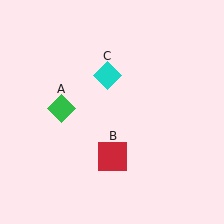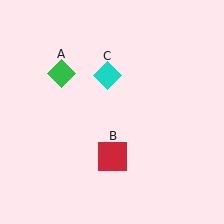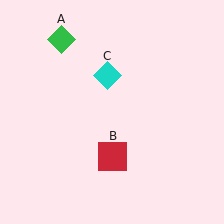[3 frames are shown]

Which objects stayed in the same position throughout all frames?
Red square (object B) and cyan diamond (object C) remained stationary.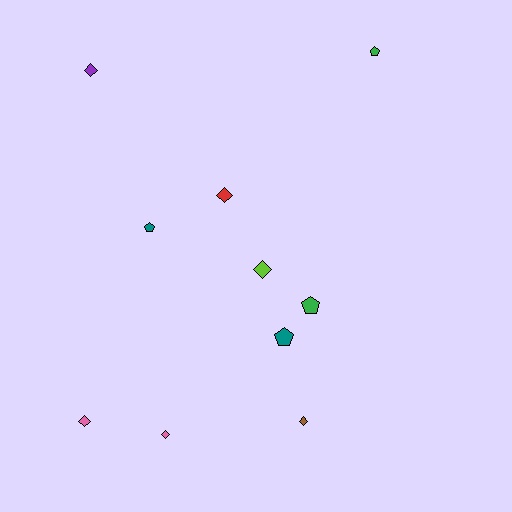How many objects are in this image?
There are 10 objects.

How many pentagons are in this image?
There are 4 pentagons.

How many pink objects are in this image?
There are 2 pink objects.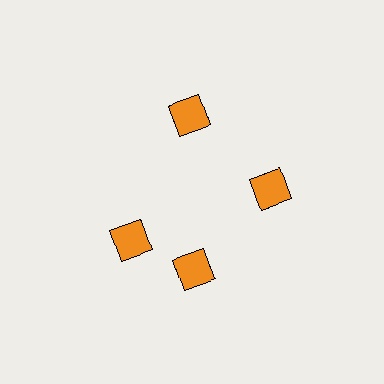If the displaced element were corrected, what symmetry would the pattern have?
It would have 4-fold rotational symmetry — the pattern would map onto itself every 90 degrees.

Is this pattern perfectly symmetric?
No. The 4 orange diamonds are arranged in a ring, but one element near the 9 o'clock position is rotated out of alignment along the ring, breaking the 4-fold rotational symmetry.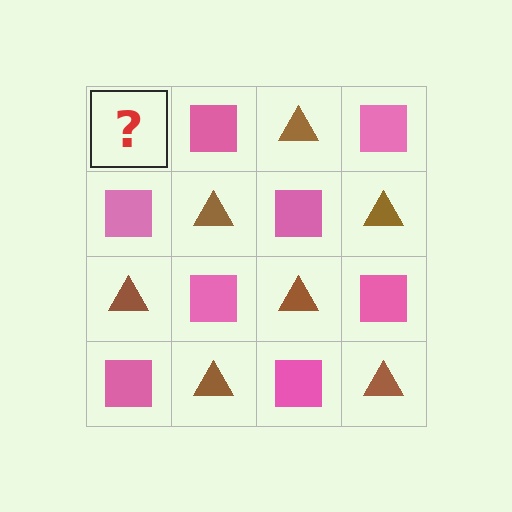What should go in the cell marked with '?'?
The missing cell should contain a brown triangle.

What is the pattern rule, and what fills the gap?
The rule is that it alternates brown triangle and pink square in a checkerboard pattern. The gap should be filled with a brown triangle.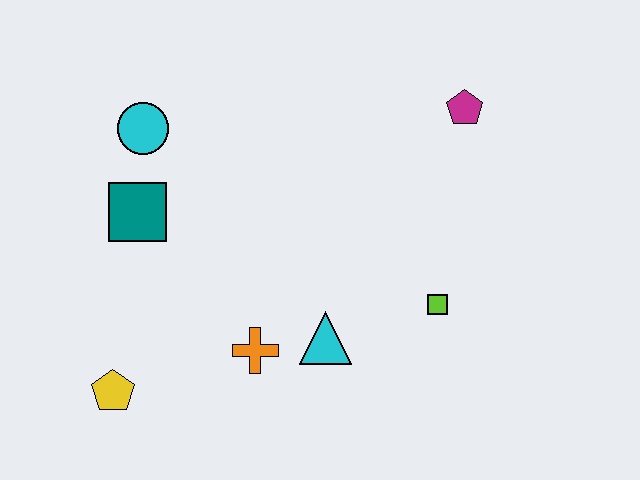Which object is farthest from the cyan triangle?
The cyan circle is farthest from the cyan triangle.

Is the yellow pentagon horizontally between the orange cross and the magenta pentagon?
No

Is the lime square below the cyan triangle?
No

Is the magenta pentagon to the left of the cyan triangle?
No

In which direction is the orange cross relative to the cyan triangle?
The orange cross is to the left of the cyan triangle.